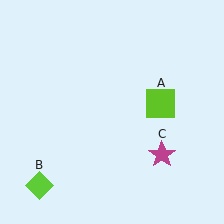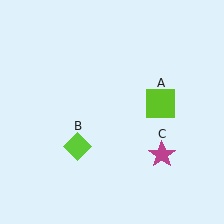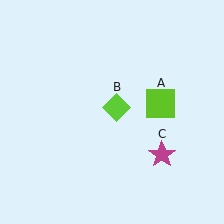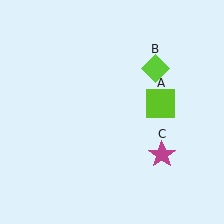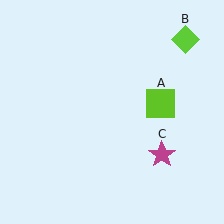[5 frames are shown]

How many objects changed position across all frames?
1 object changed position: lime diamond (object B).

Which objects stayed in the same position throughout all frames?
Lime square (object A) and magenta star (object C) remained stationary.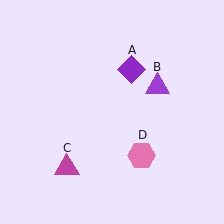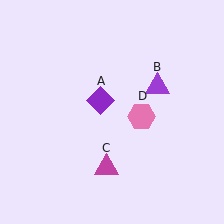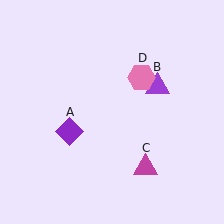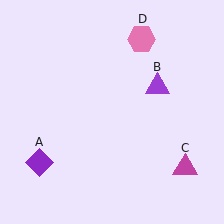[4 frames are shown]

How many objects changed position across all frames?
3 objects changed position: purple diamond (object A), magenta triangle (object C), pink hexagon (object D).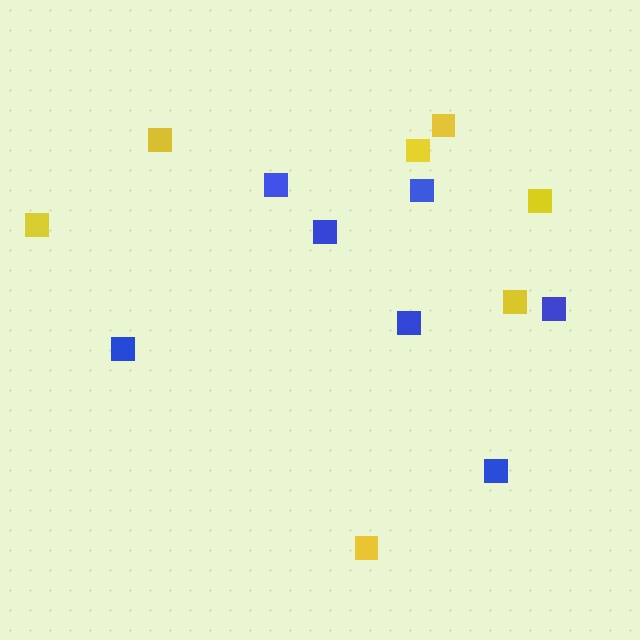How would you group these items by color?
There are 2 groups: one group of yellow squares (7) and one group of blue squares (7).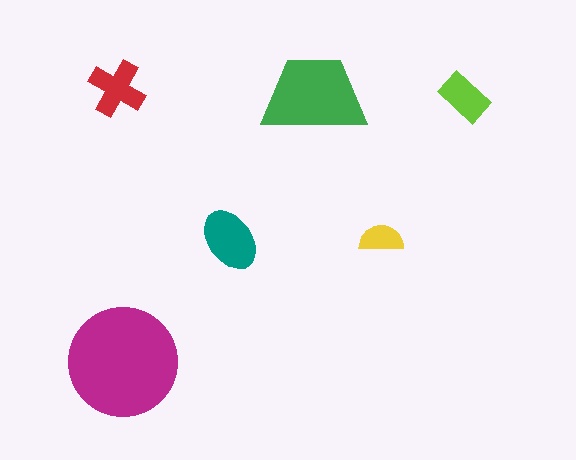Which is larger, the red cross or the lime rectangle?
The red cross.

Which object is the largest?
The magenta circle.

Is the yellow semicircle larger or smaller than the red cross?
Smaller.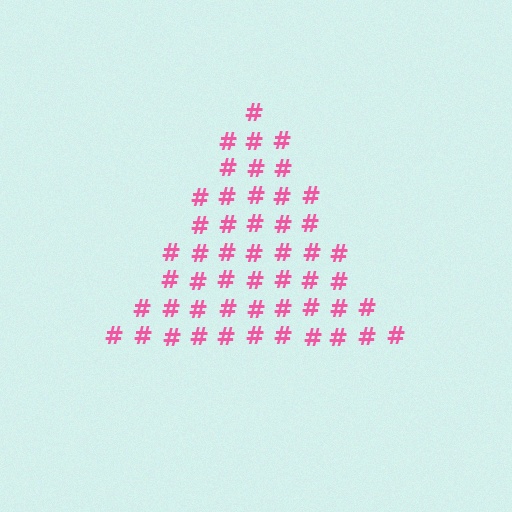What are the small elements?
The small elements are hash symbols.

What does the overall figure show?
The overall figure shows a triangle.